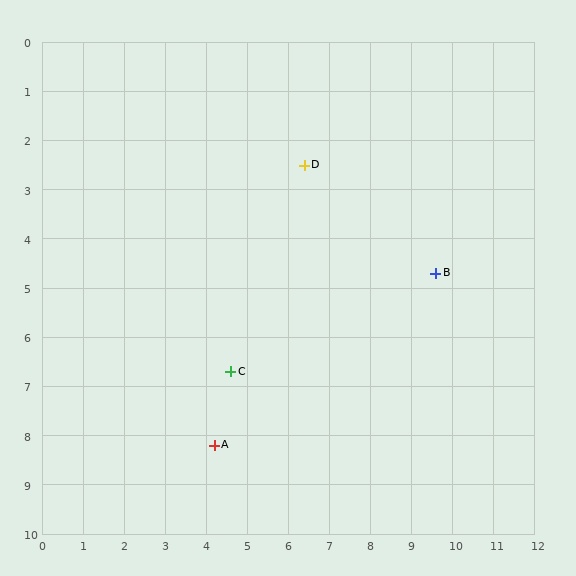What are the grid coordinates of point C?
Point C is at approximately (4.6, 6.7).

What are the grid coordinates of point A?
Point A is at approximately (4.2, 8.2).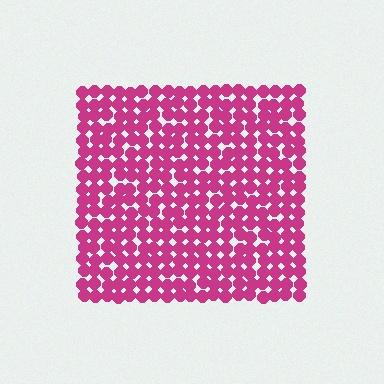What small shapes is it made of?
It is made of small circles.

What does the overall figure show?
The overall figure shows a square.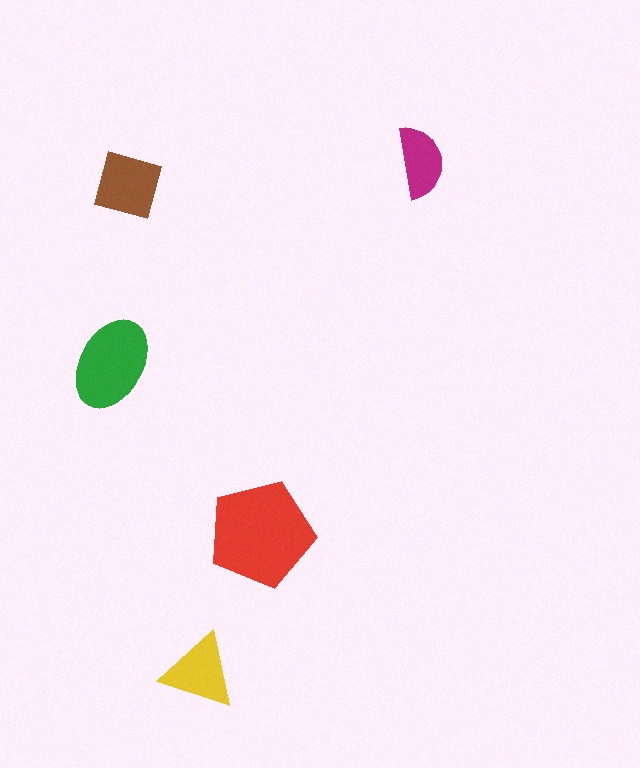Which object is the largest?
The red pentagon.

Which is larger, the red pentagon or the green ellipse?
The red pentagon.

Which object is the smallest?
The magenta semicircle.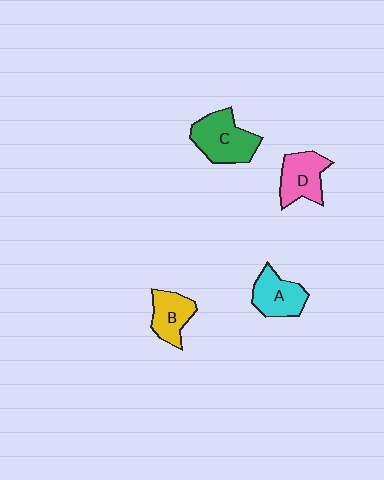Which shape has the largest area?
Shape C (green).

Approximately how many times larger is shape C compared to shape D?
Approximately 1.2 times.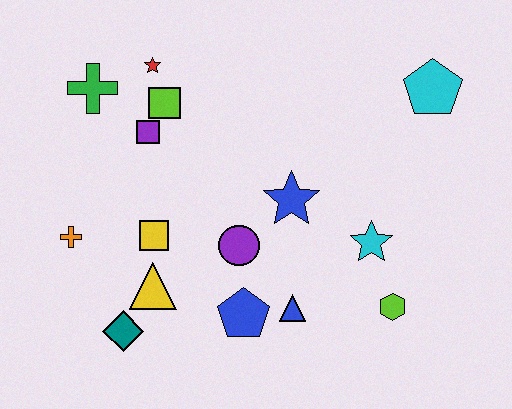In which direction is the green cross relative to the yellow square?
The green cross is above the yellow square.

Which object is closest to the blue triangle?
The blue pentagon is closest to the blue triangle.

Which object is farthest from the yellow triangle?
The cyan pentagon is farthest from the yellow triangle.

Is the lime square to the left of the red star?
No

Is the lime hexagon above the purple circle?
No